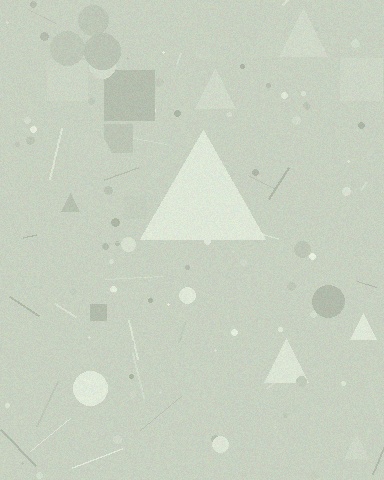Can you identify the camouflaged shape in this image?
The camouflaged shape is a triangle.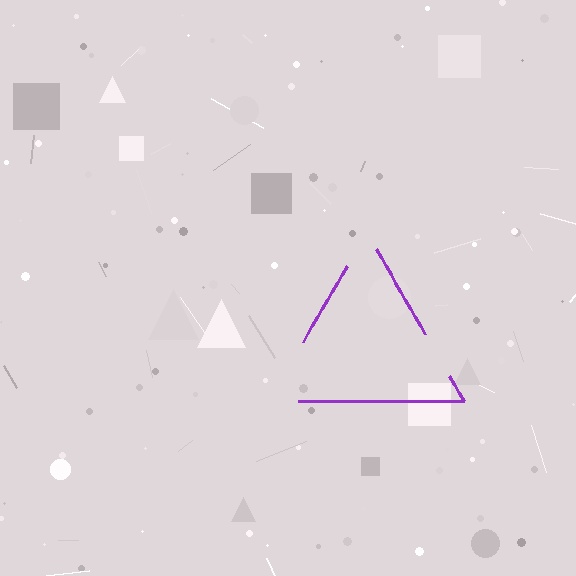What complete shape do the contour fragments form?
The contour fragments form a triangle.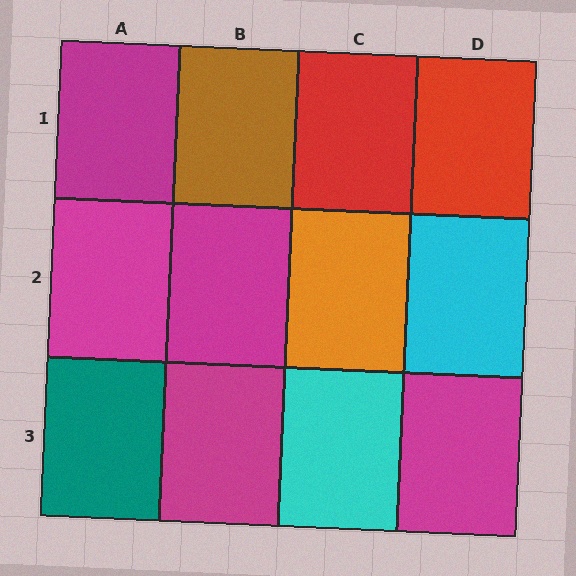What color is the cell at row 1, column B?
Brown.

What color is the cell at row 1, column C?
Red.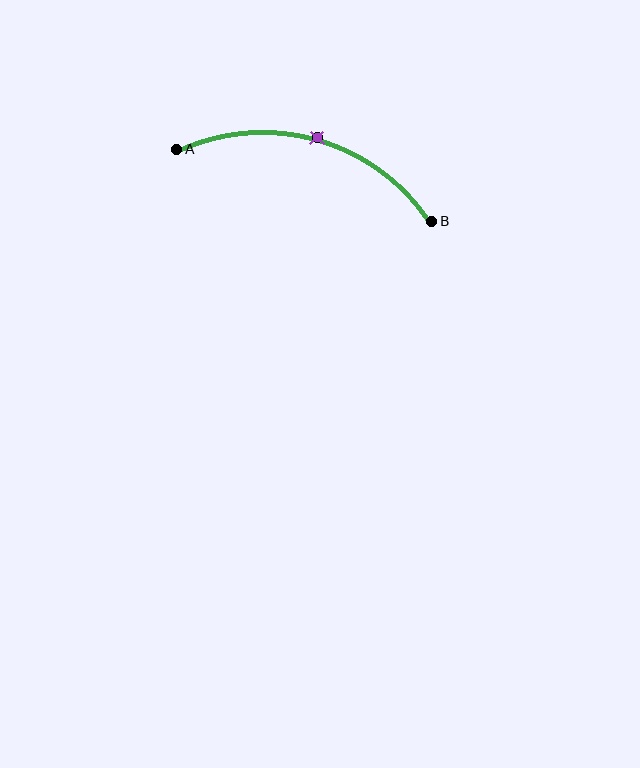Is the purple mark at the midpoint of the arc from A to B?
Yes. The purple mark lies on the arc at equal arc-length from both A and B — it is the arc midpoint.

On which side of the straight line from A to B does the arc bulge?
The arc bulges above the straight line connecting A and B.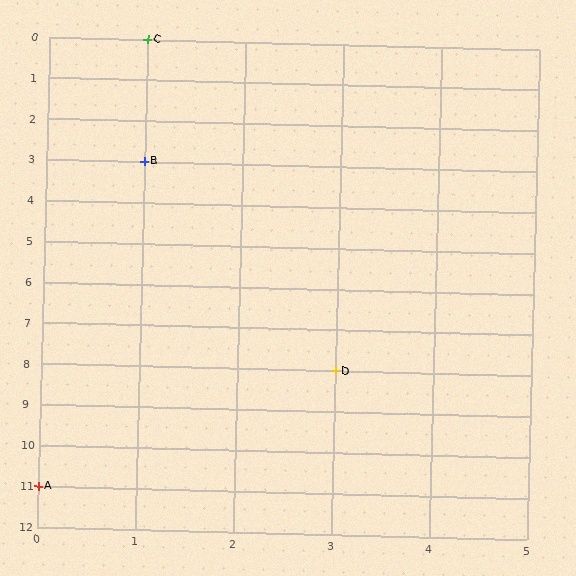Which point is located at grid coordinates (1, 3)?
Point B is at (1, 3).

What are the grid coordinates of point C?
Point C is at grid coordinates (1, 0).